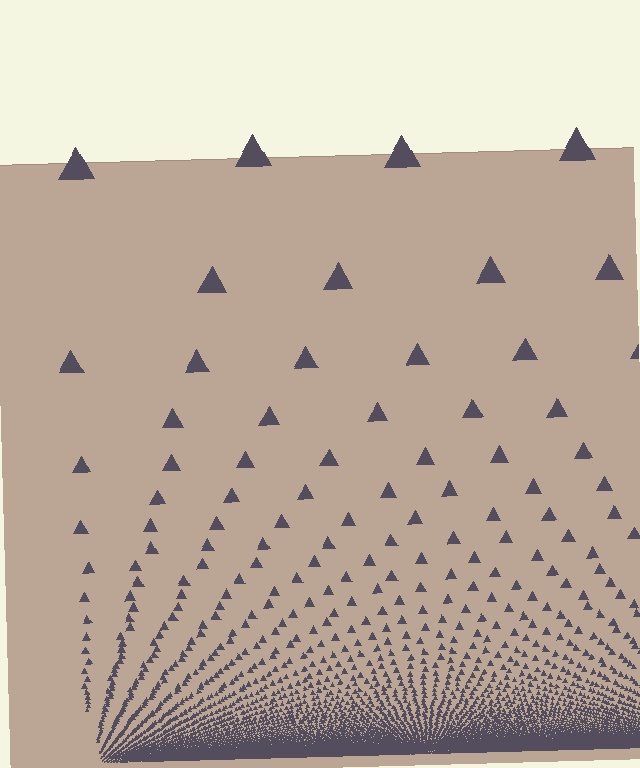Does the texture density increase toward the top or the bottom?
Density increases toward the bottom.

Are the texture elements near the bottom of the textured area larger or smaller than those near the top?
Smaller. The gradient is inverted — elements near the bottom are smaller and denser.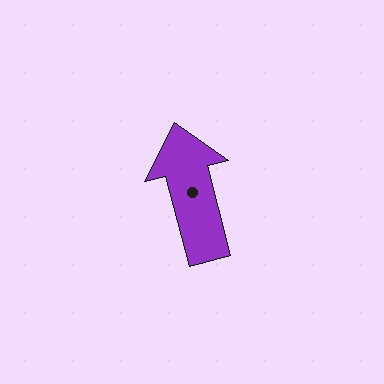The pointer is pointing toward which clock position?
Roughly 12 o'clock.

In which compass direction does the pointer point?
North.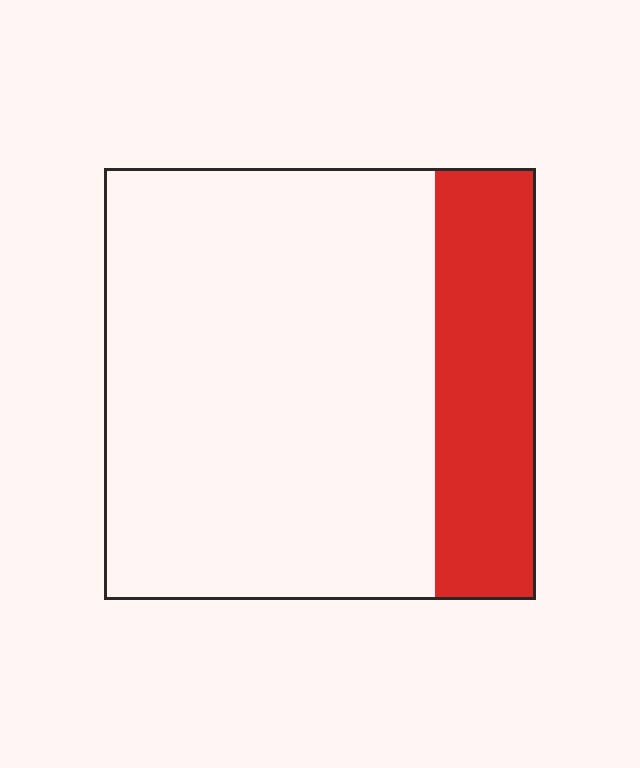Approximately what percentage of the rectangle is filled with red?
Approximately 25%.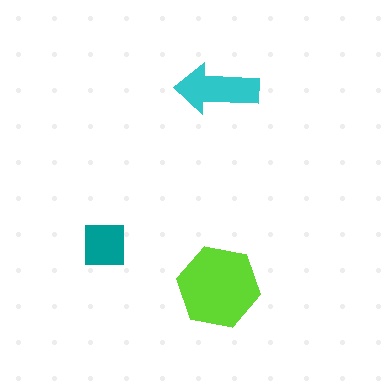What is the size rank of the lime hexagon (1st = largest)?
1st.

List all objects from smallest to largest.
The teal square, the cyan arrow, the lime hexagon.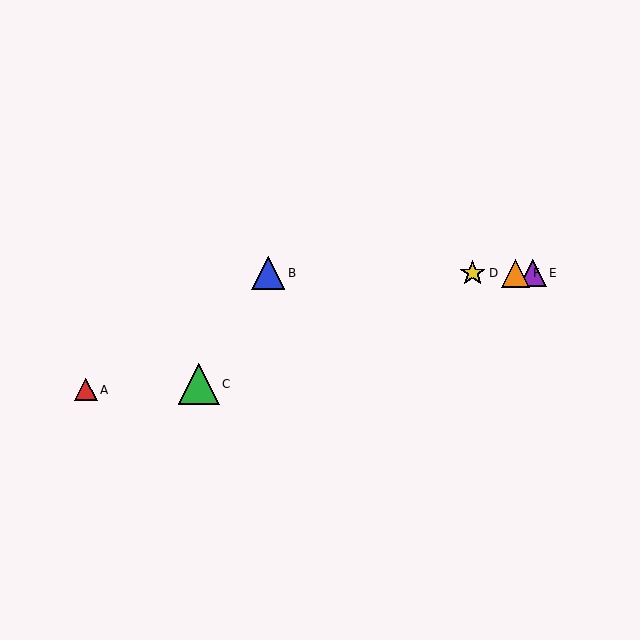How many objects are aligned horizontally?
4 objects (B, D, E, F) are aligned horizontally.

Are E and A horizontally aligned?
No, E is at y≈273 and A is at y≈390.